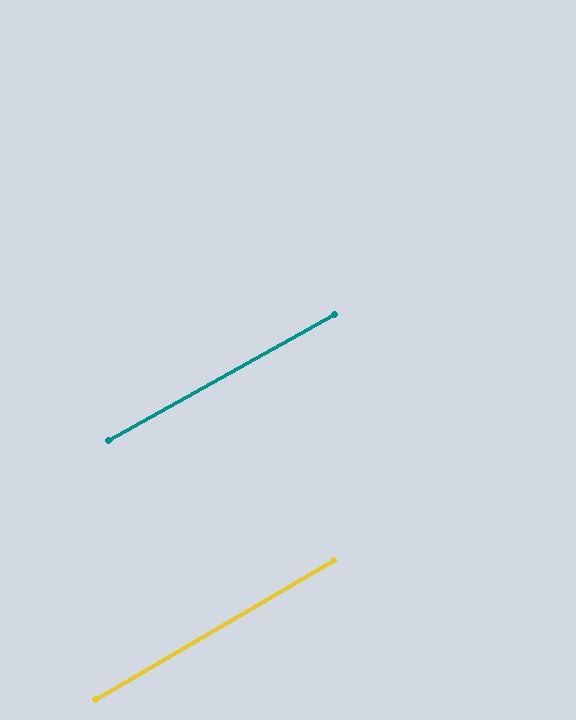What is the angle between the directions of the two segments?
Approximately 1 degree.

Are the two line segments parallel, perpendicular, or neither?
Parallel — their directions differ by only 1.1°.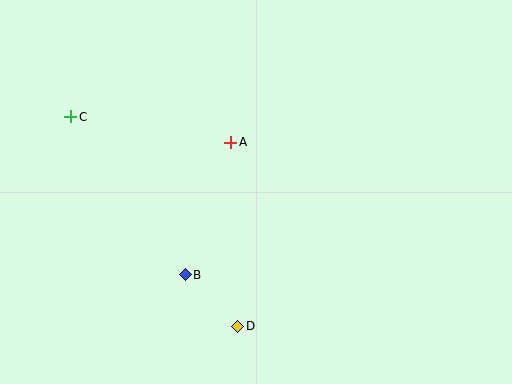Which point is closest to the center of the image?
Point A at (231, 142) is closest to the center.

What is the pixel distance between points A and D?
The distance between A and D is 184 pixels.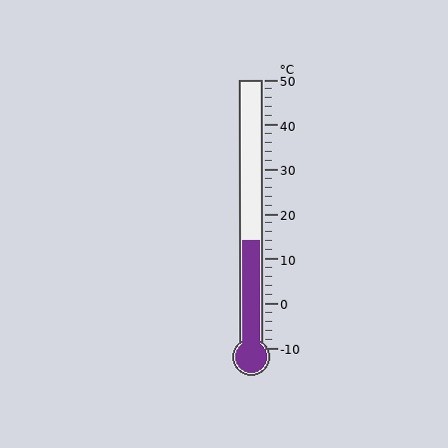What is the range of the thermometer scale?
The thermometer scale ranges from -10°C to 50°C.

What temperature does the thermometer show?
The thermometer shows approximately 14°C.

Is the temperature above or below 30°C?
The temperature is below 30°C.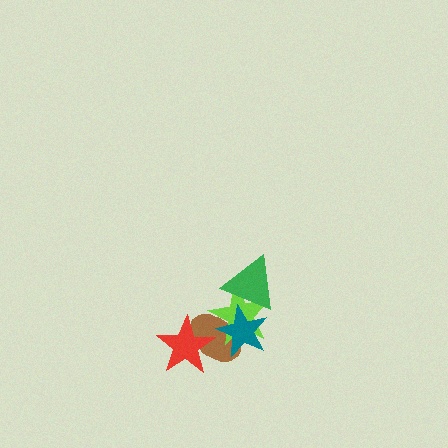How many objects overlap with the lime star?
3 objects overlap with the lime star.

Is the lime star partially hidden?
Yes, it is partially covered by another shape.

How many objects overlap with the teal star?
3 objects overlap with the teal star.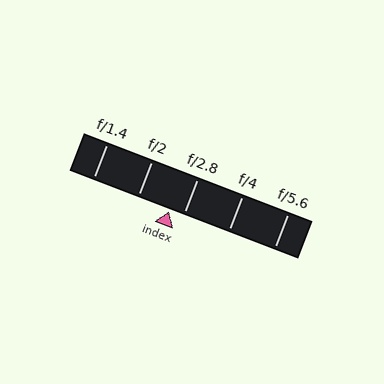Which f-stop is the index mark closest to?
The index mark is closest to f/2.8.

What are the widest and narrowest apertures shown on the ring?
The widest aperture shown is f/1.4 and the narrowest is f/5.6.